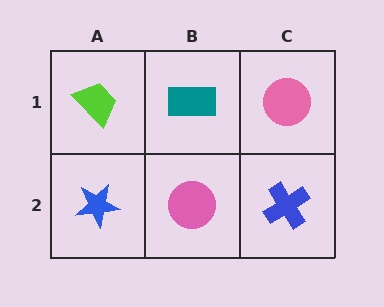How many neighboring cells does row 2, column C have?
2.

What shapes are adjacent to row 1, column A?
A blue star (row 2, column A), a teal rectangle (row 1, column B).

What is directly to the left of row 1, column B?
A lime trapezoid.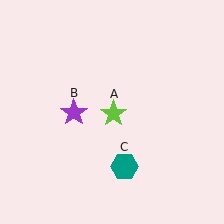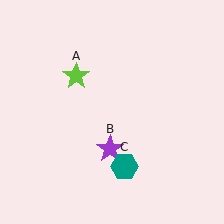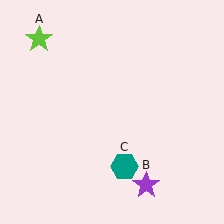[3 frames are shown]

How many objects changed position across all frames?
2 objects changed position: lime star (object A), purple star (object B).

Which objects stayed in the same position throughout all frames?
Teal hexagon (object C) remained stationary.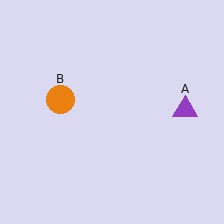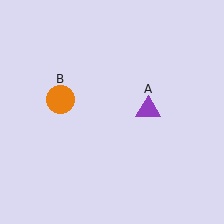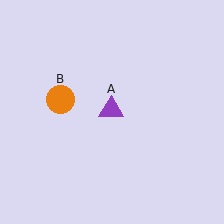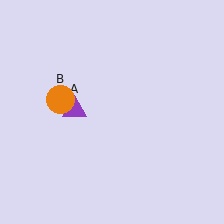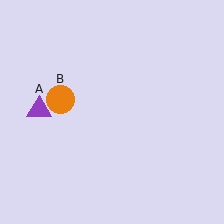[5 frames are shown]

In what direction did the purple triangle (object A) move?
The purple triangle (object A) moved left.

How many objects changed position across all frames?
1 object changed position: purple triangle (object A).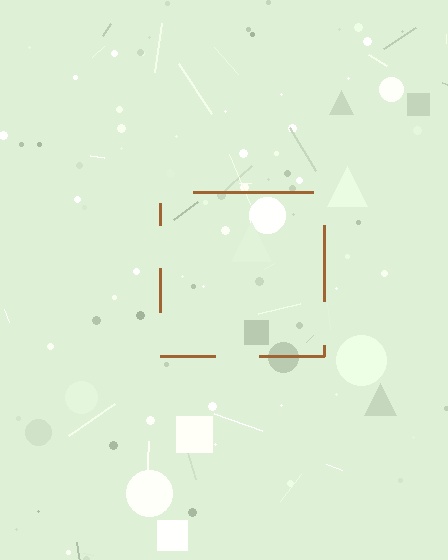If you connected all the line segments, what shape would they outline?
They would outline a square.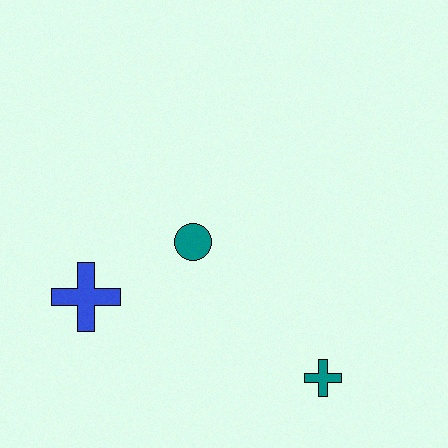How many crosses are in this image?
There are 2 crosses.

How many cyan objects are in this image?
There are no cyan objects.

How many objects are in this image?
There are 3 objects.